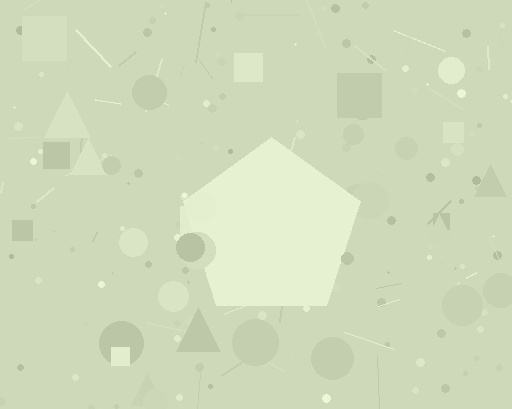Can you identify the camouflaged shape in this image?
The camouflaged shape is a pentagon.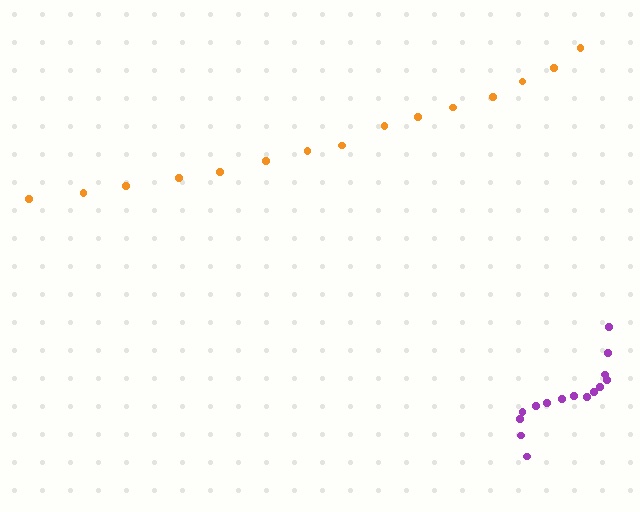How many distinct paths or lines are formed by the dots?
There are 2 distinct paths.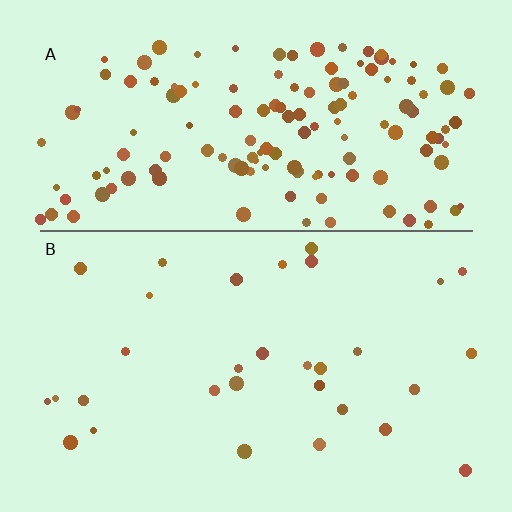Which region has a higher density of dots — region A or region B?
A (the top).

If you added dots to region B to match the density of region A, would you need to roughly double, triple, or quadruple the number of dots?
Approximately quadruple.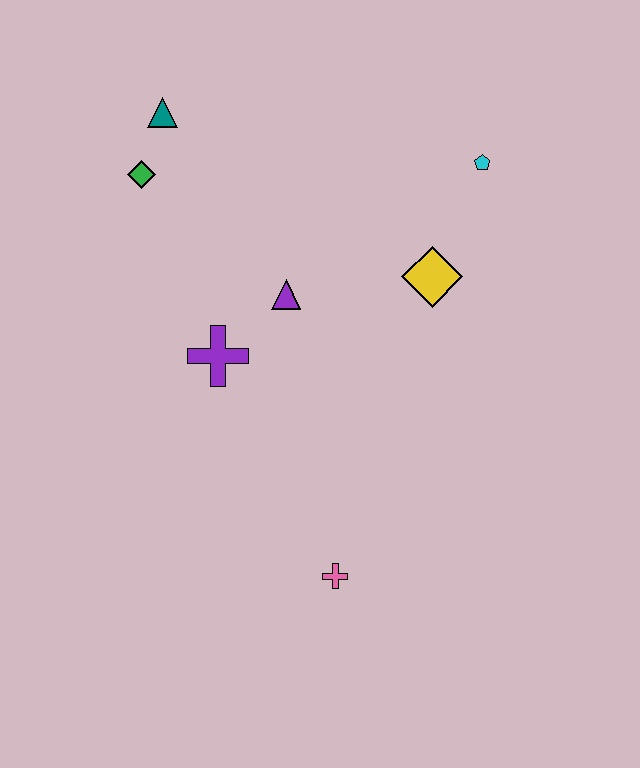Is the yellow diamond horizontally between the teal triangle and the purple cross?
No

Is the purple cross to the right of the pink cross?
No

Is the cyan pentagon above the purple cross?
Yes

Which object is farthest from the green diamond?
The pink cross is farthest from the green diamond.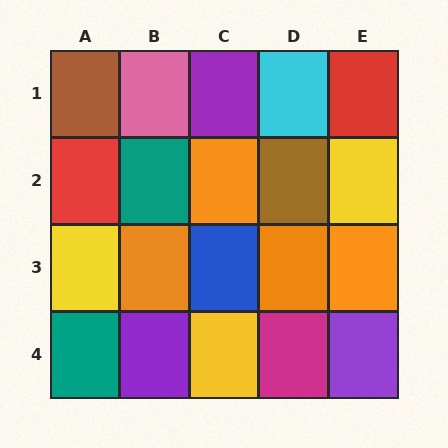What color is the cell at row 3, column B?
Orange.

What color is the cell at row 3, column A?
Yellow.